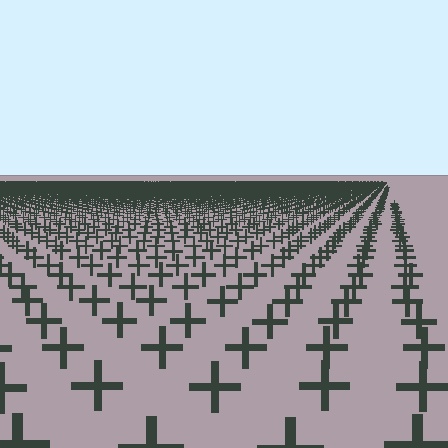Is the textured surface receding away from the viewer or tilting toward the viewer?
The surface is receding away from the viewer. Texture elements get smaller and denser toward the top.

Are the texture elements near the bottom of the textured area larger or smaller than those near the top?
Larger. Near the bottom, elements are closer to the viewer and appear at a bigger on-screen size.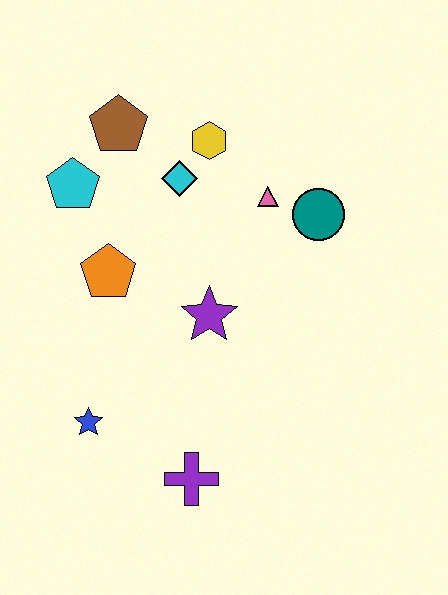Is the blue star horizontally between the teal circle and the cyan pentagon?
Yes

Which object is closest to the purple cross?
The blue star is closest to the purple cross.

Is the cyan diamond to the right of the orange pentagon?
Yes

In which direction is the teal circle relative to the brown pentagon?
The teal circle is to the right of the brown pentagon.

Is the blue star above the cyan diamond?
No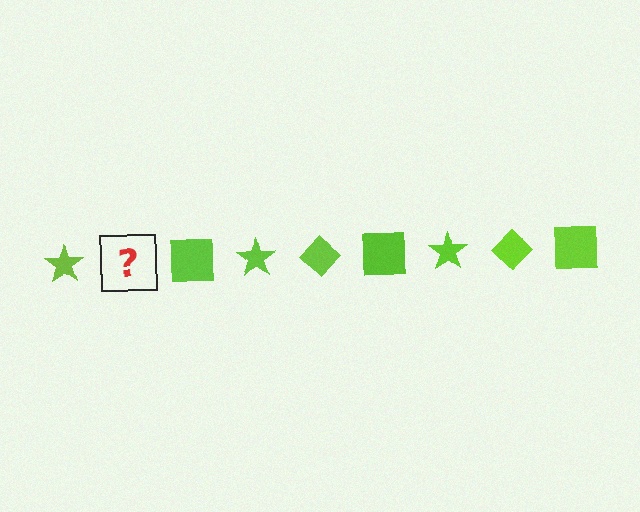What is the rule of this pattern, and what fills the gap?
The rule is that the pattern cycles through star, diamond, square shapes in lime. The gap should be filled with a lime diamond.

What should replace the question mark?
The question mark should be replaced with a lime diamond.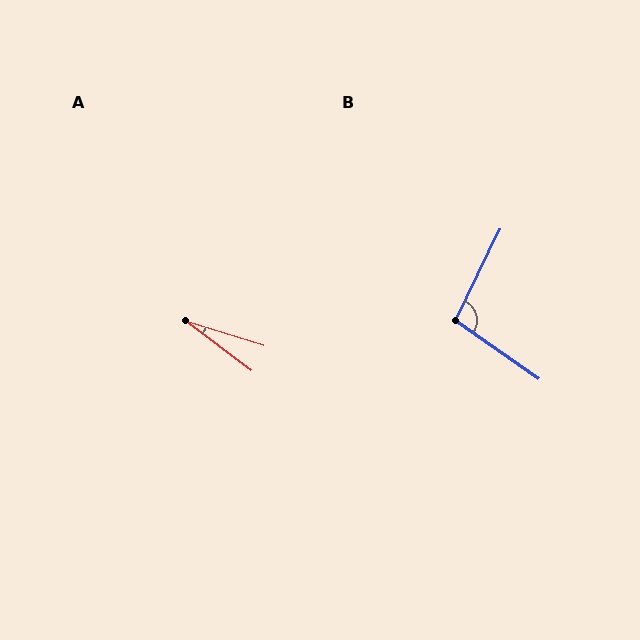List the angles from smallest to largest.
A (20°), B (99°).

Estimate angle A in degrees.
Approximately 20 degrees.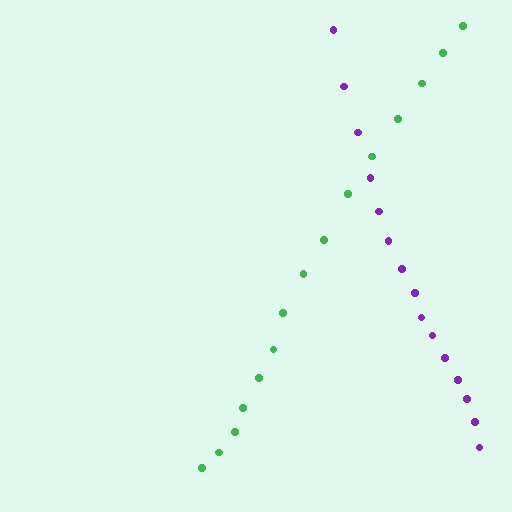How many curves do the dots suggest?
There are 2 distinct paths.